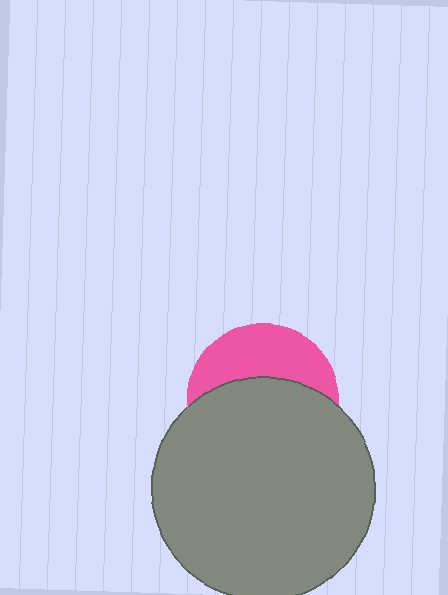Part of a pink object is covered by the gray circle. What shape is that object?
It is a circle.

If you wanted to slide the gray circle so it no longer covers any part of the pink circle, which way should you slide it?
Slide it down — that is the most direct way to separate the two shapes.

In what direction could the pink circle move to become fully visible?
The pink circle could move up. That would shift it out from behind the gray circle entirely.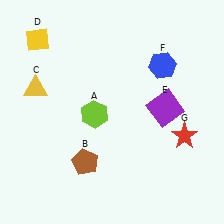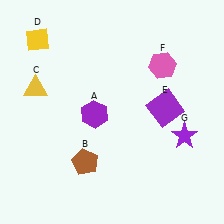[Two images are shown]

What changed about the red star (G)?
In Image 1, G is red. In Image 2, it changed to purple.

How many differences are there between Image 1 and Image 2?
There are 3 differences between the two images.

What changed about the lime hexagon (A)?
In Image 1, A is lime. In Image 2, it changed to purple.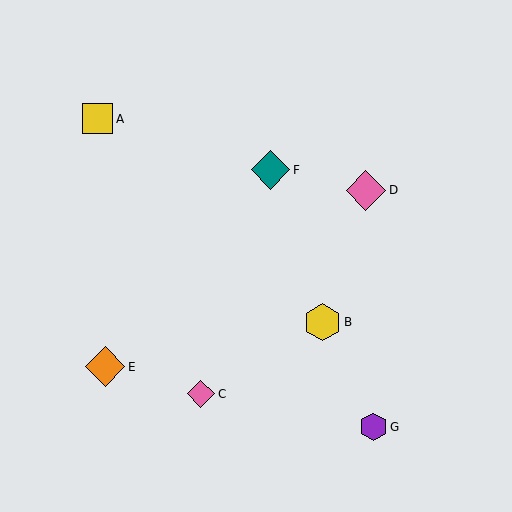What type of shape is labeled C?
Shape C is a pink diamond.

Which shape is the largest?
The orange diamond (labeled E) is the largest.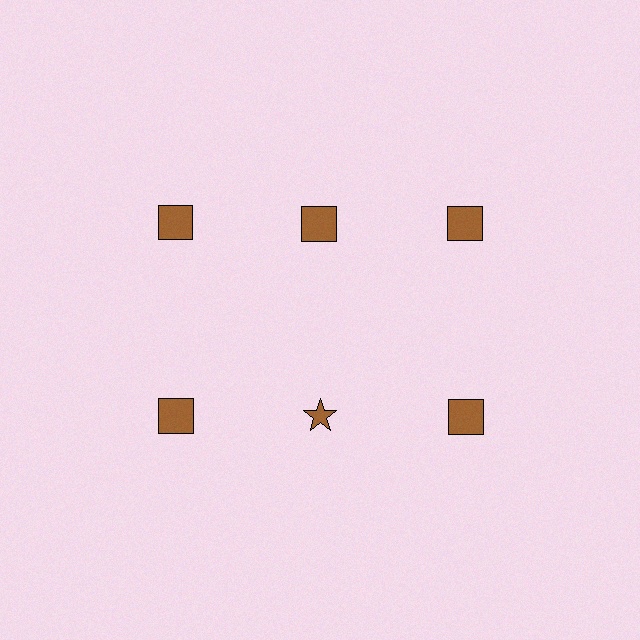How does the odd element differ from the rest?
It has a different shape: star instead of square.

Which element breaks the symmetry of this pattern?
The brown star in the second row, second from left column breaks the symmetry. All other shapes are brown squares.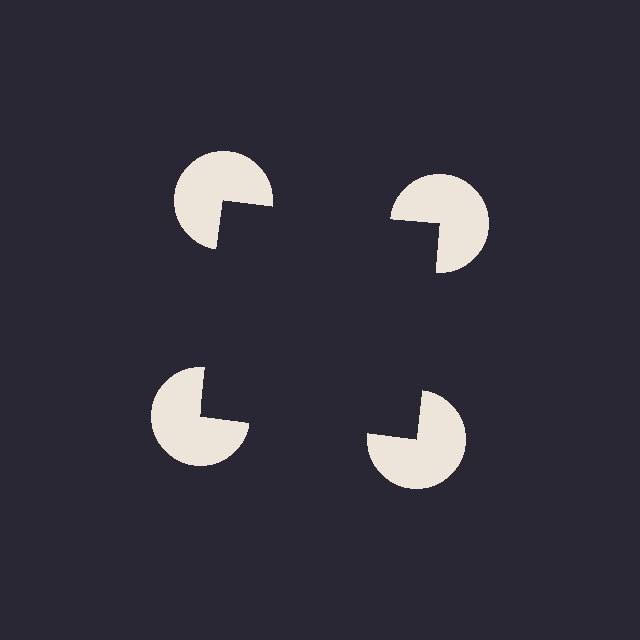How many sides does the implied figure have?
4 sides.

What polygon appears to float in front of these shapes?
An illusory square — its edges are inferred from the aligned wedge cuts in the pac-man discs, not physically drawn.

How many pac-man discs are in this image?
There are 4 — one at each vertex of the illusory square.